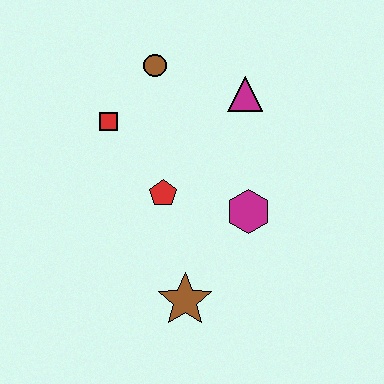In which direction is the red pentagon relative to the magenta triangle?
The red pentagon is below the magenta triangle.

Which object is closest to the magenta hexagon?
The red pentagon is closest to the magenta hexagon.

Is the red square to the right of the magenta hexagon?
No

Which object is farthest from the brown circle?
The brown star is farthest from the brown circle.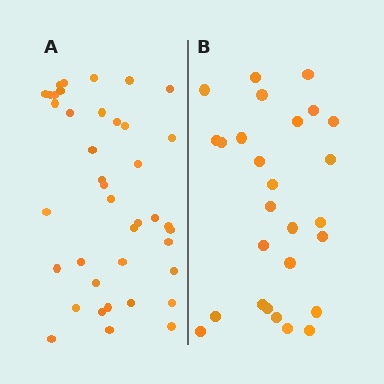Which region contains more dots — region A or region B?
Region A (the left region) has more dots.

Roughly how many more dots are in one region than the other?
Region A has approximately 15 more dots than region B.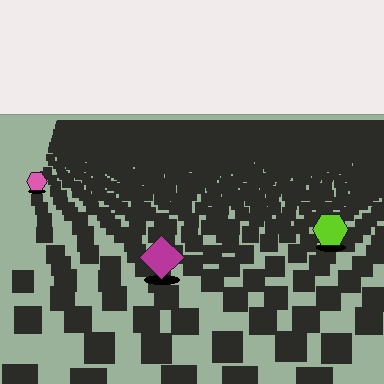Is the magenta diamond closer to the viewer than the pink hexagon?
Yes. The magenta diamond is closer — you can tell from the texture gradient: the ground texture is coarser near it.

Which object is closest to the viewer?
The magenta diamond is closest. The texture marks near it are larger and more spread out.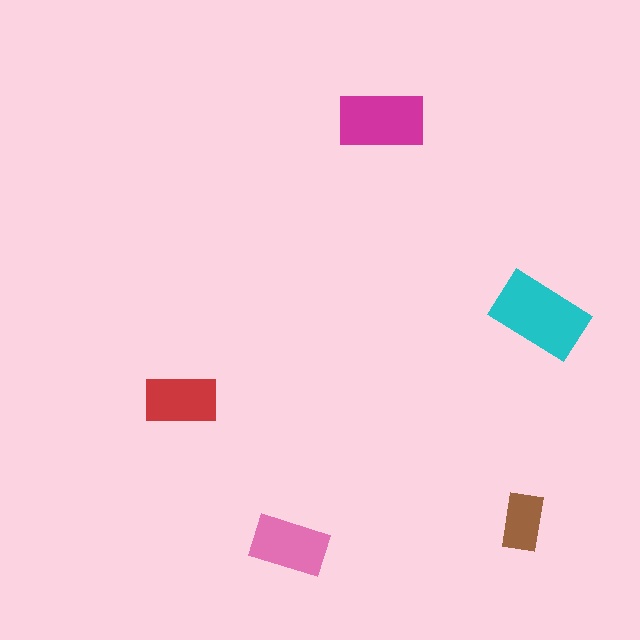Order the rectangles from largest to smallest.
the cyan one, the magenta one, the pink one, the red one, the brown one.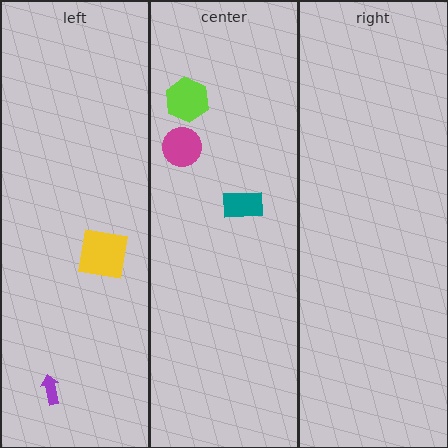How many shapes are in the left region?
2.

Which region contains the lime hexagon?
The center region.